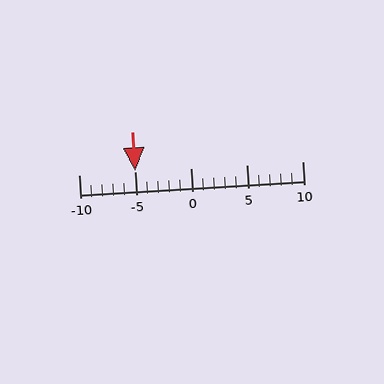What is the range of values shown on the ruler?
The ruler shows values from -10 to 10.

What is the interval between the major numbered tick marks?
The major tick marks are spaced 5 units apart.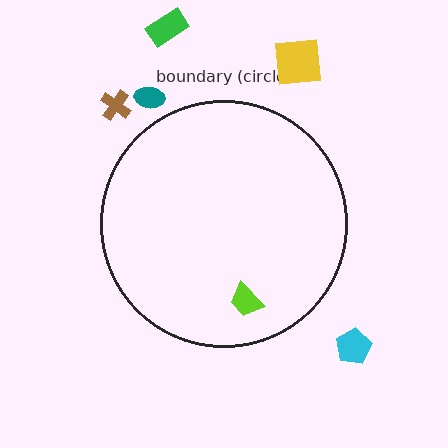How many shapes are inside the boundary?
1 inside, 5 outside.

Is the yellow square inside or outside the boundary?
Outside.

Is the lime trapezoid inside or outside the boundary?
Inside.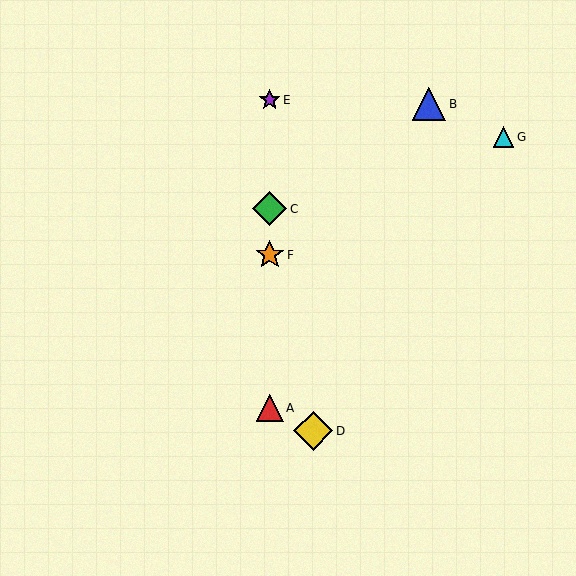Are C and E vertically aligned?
Yes, both are at x≈270.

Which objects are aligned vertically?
Objects A, C, E, F are aligned vertically.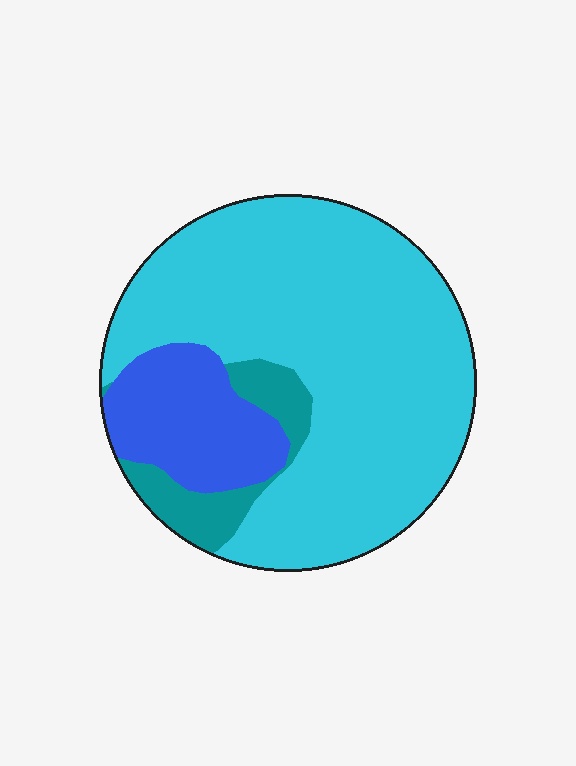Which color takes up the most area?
Cyan, at roughly 75%.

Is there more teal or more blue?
Blue.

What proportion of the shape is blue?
Blue covers 17% of the shape.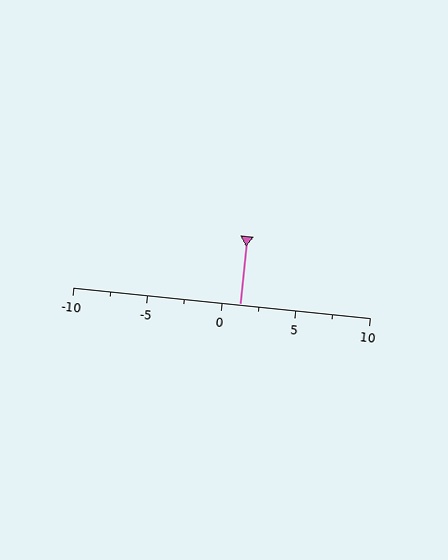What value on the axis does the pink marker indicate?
The marker indicates approximately 1.2.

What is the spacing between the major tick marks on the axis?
The major ticks are spaced 5 apart.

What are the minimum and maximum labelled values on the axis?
The axis runs from -10 to 10.